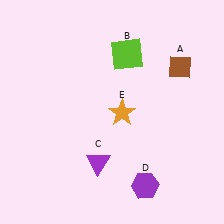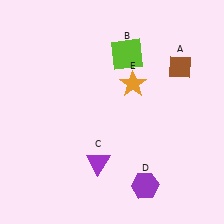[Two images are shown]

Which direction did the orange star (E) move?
The orange star (E) moved up.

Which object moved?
The orange star (E) moved up.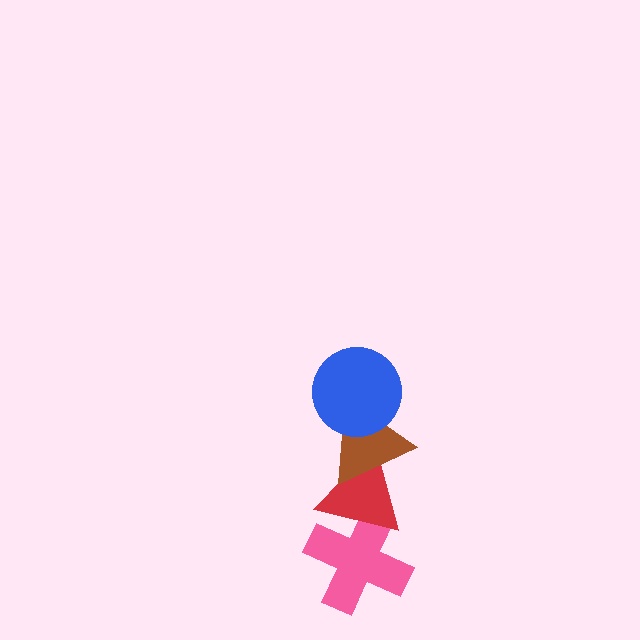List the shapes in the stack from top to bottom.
From top to bottom: the blue circle, the brown triangle, the red triangle, the pink cross.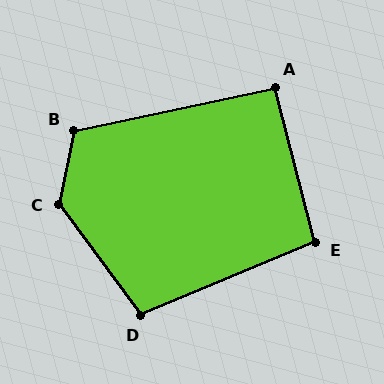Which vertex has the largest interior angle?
C, at approximately 133 degrees.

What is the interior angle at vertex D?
Approximately 104 degrees (obtuse).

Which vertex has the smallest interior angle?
A, at approximately 92 degrees.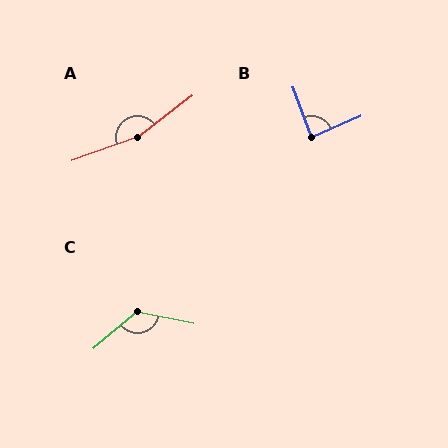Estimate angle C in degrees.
Approximately 128 degrees.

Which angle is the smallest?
B, at approximately 87 degrees.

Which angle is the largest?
A, at approximately 163 degrees.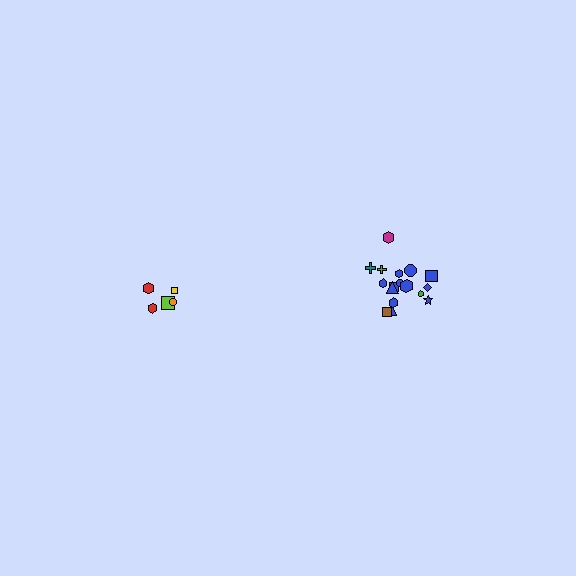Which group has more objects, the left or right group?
The right group.